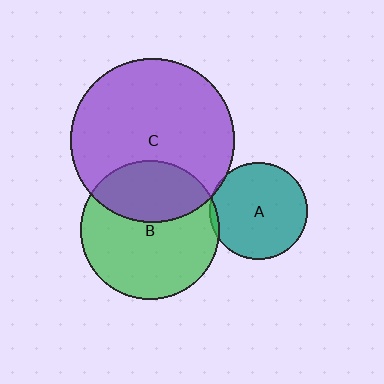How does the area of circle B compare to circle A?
Approximately 2.0 times.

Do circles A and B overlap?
Yes.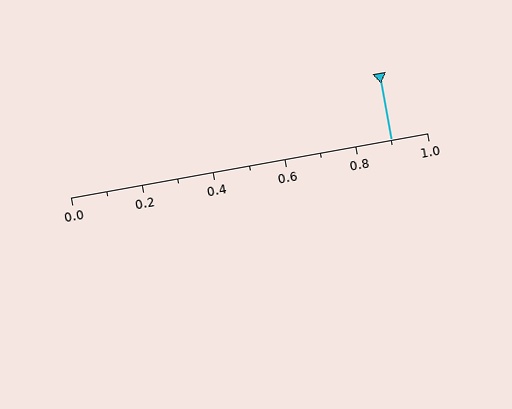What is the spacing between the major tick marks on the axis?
The major ticks are spaced 0.2 apart.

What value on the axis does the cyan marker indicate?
The marker indicates approximately 0.9.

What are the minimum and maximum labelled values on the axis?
The axis runs from 0.0 to 1.0.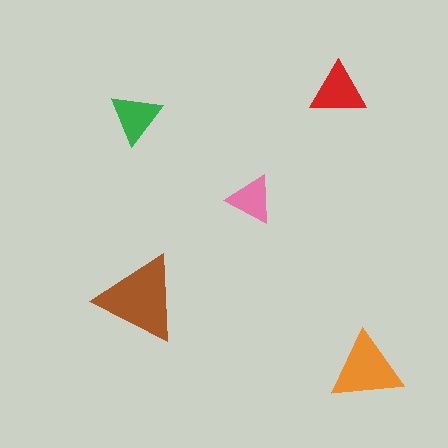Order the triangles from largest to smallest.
the brown one, the orange one, the red one, the green one, the pink one.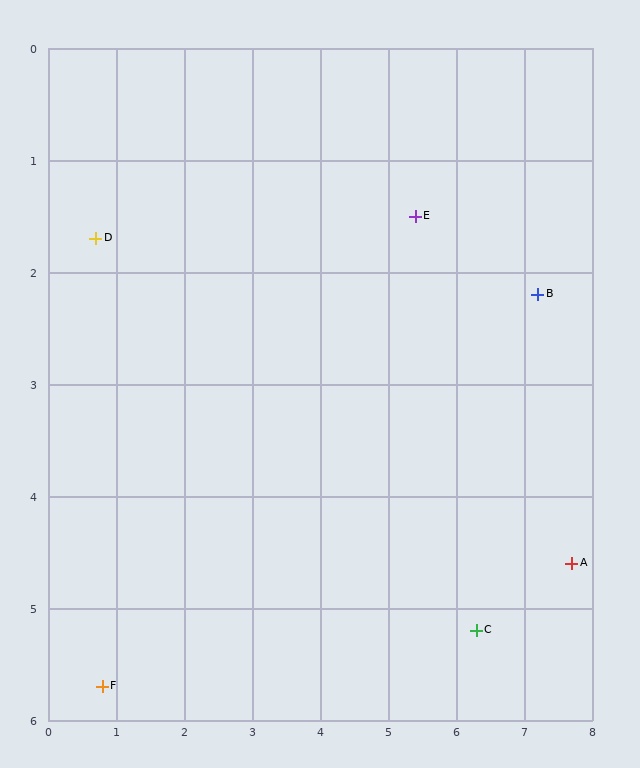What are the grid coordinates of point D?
Point D is at approximately (0.7, 1.7).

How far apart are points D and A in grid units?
Points D and A are about 7.6 grid units apart.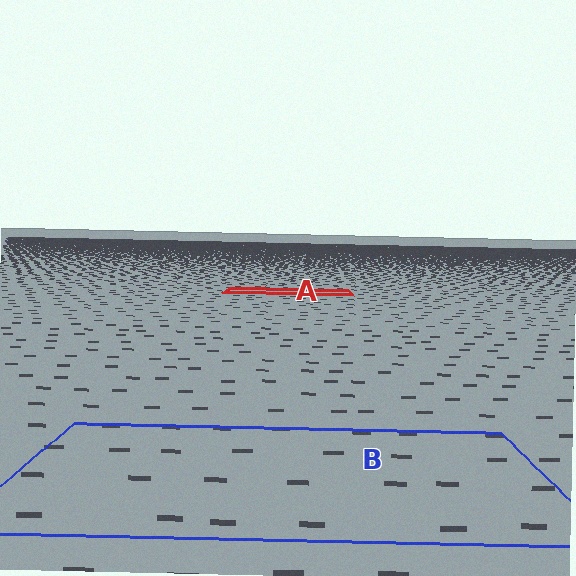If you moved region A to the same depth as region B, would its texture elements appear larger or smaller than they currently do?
They would appear larger. At a closer depth, the same texture elements are projected at a bigger on-screen size.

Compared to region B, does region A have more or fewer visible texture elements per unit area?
Region A has more texture elements per unit area — they are packed more densely because it is farther away.